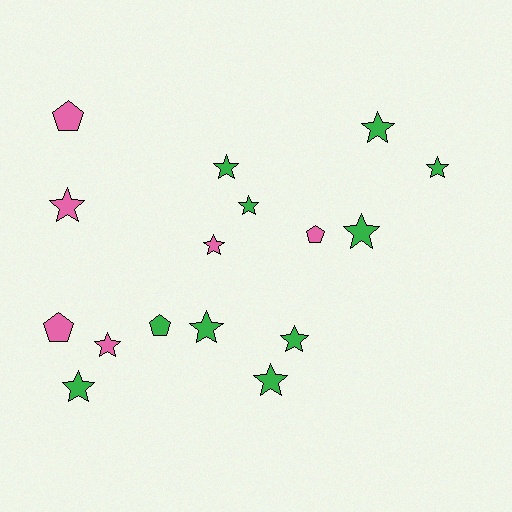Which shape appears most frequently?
Star, with 12 objects.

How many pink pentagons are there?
There are 3 pink pentagons.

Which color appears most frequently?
Green, with 10 objects.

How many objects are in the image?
There are 16 objects.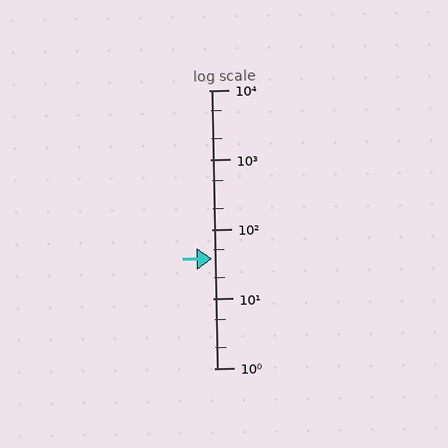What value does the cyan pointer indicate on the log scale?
The pointer indicates approximately 38.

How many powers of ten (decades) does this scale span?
The scale spans 4 decades, from 1 to 10000.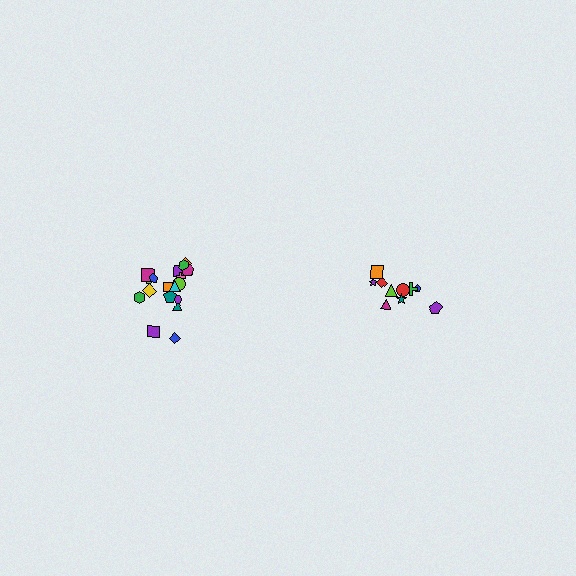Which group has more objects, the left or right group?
The left group.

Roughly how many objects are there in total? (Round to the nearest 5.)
Roughly 30 objects in total.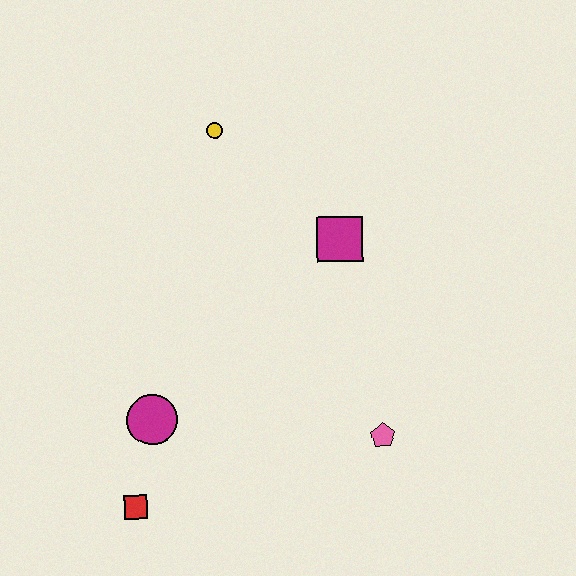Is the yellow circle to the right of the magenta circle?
Yes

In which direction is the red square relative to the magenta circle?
The red square is below the magenta circle.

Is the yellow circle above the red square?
Yes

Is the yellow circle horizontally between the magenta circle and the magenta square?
Yes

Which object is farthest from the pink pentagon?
The yellow circle is farthest from the pink pentagon.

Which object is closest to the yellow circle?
The magenta square is closest to the yellow circle.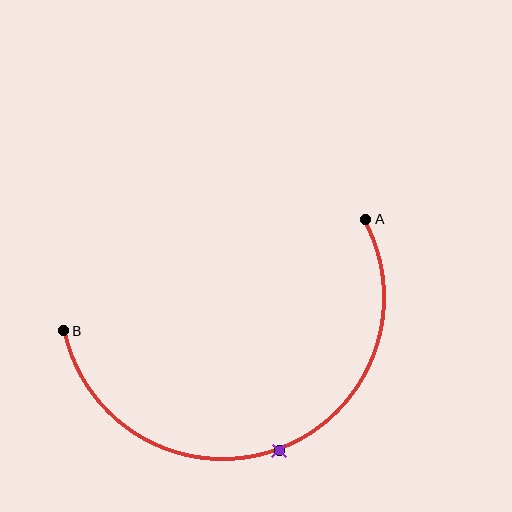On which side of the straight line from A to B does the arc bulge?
The arc bulges below the straight line connecting A and B.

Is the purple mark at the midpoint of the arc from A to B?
Yes. The purple mark lies on the arc at equal arc-length from both A and B — it is the arc midpoint.